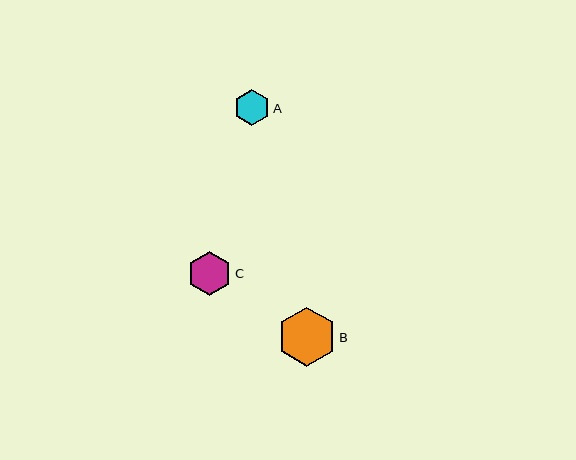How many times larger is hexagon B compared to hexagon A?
Hexagon B is approximately 1.6 times the size of hexagon A.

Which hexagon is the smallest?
Hexagon A is the smallest with a size of approximately 36 pixels.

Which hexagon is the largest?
Hexagon B is the largest with a size of approximately 59 pixels.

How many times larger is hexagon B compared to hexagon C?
Hexagon B is approximately 1.3 times the size of hexagon C.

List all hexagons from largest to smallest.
From largest to smallest: B, C, A.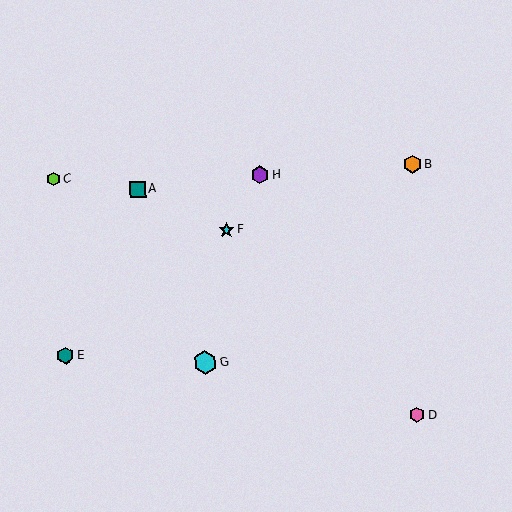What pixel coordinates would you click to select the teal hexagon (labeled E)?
Click at (65, 355) to select the teal hexagon E.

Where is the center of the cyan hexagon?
The center of the cyan hexagon is at (205, 363).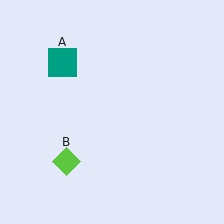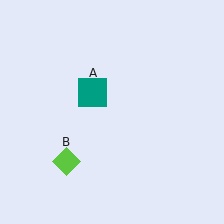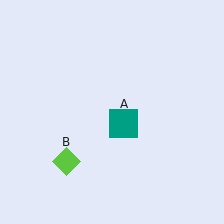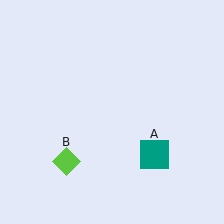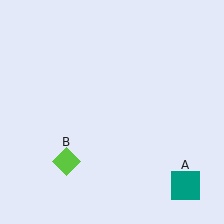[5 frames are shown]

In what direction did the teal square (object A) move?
The teal square (object A) moved down and to the right.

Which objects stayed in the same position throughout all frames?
Lime diamond (object B) remained stationary.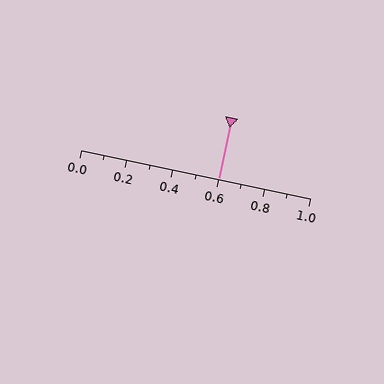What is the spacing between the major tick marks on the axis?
The major ticks are spaced 0.2 apart.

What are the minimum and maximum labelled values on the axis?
The axis runs from 0.0 to 1.0.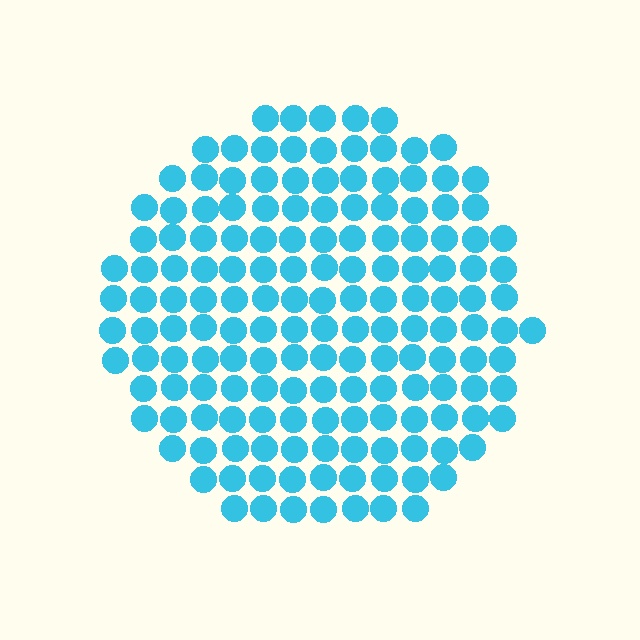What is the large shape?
The large shape is a circle.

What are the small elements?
The small elements are circles.